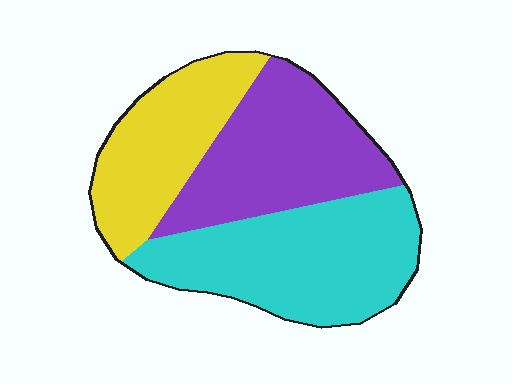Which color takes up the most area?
Cyan, at roughly 40%.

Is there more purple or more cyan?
Cyan.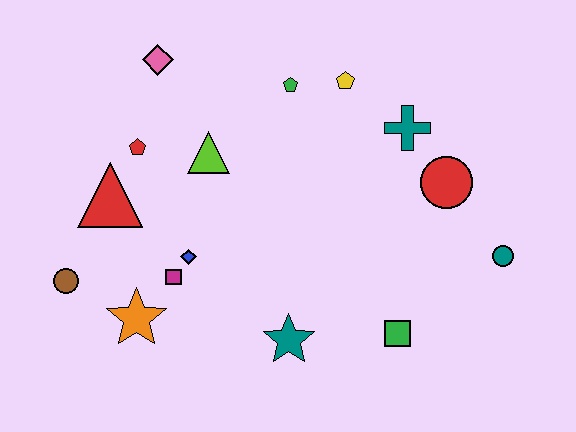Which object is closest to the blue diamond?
The magenta square is closest to the blue diamond.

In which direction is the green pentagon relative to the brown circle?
The green pentagon is to the right of the brown circle.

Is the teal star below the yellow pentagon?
Yes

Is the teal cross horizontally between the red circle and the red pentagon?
Yes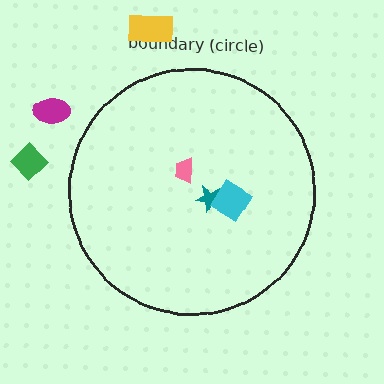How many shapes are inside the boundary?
3 inside, 3 outside.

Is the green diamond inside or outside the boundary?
Outside.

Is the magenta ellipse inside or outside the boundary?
Outside.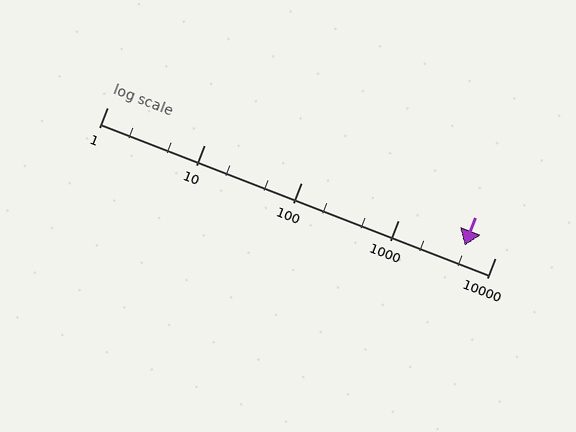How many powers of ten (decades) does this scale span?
The scale spans 4 decades, from 1 to 10000.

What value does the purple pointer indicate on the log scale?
The pointer indicates approximately 4900.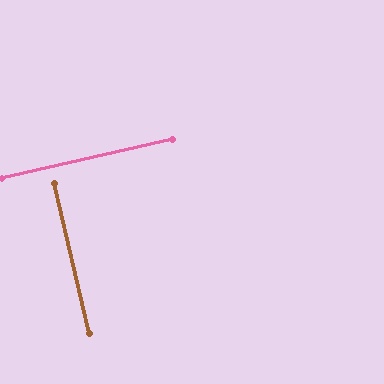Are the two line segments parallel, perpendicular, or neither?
Perpendicular — they meet at approximately 90°.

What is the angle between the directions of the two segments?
Approximately 90 degrees.